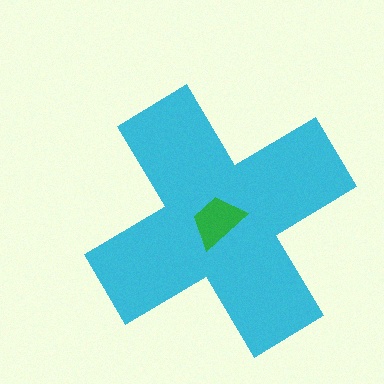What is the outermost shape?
The cyan cross.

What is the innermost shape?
The green trapezoid.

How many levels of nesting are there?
2.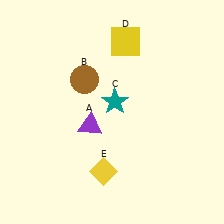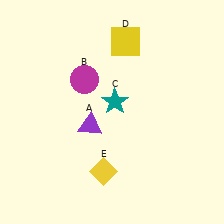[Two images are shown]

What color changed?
The circle (B) changed from brown in Image 1 to magenta in Image 2.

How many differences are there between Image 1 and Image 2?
There is 1 difference between the two images.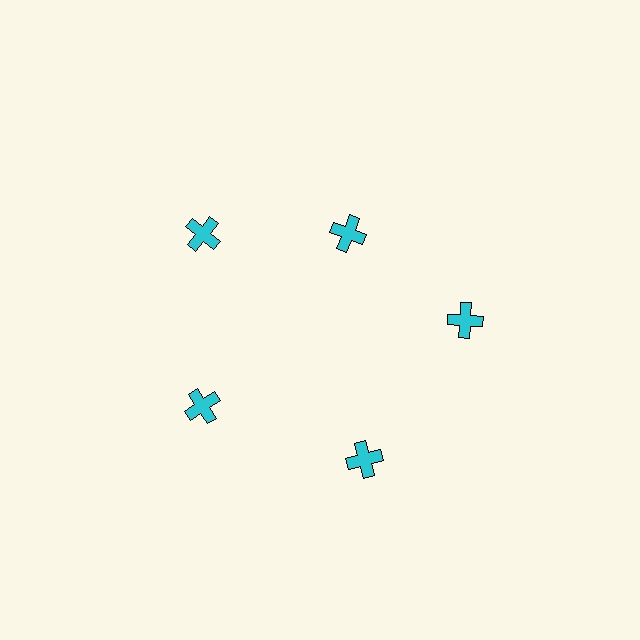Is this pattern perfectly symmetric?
No. The 5 cyan crosses are arranged in a ring, but one element near the 1 o'clock position is pulled inward toward the center, breaking the 5-fold rotational symmetry.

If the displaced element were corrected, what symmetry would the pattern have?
It would have 5-fold rotational symmetry — the pattern would map onto itself every 72 degrees.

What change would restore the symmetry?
The symmetry would be restored by moving it outward, back onto the ring so that all 5 crosses sit at equal angles and equal distance from the center.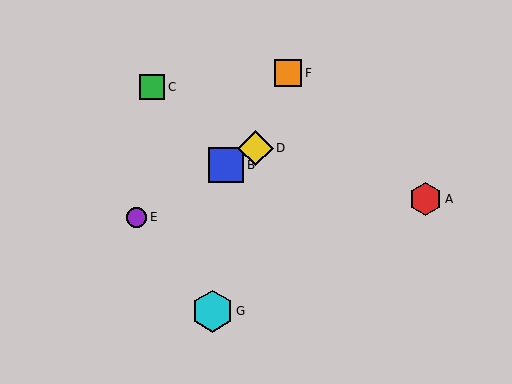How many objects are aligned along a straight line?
3 objects (B, D, E) are aligned along a straight line.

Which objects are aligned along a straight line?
Objects B, D, E are aligned along a straight line.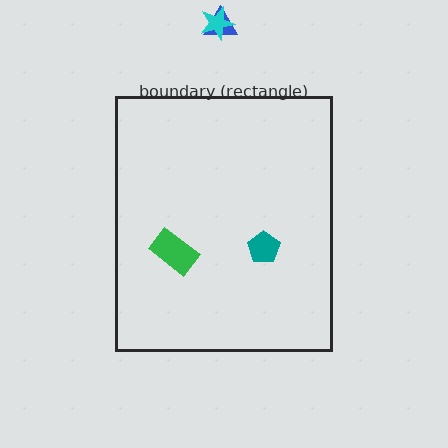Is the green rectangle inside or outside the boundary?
Inside.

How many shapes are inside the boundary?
2 inside, 2 outside.